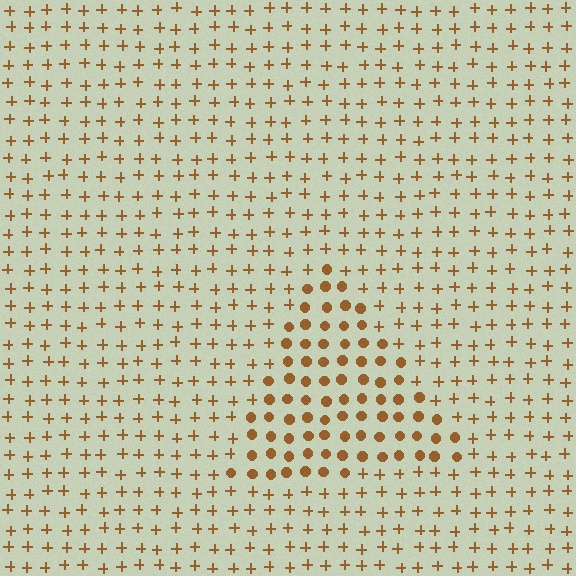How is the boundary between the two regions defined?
The boundary is defined by a change in element shape: circles inside vs. plus signs outside. All elements share the same color and spacing.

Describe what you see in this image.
The image is filled with small brown elements arranged in a uniform grid. A triangle-shaped region contains circles, while the surrounding area contains plus signs. The boundary is defined purely by the change in element shape.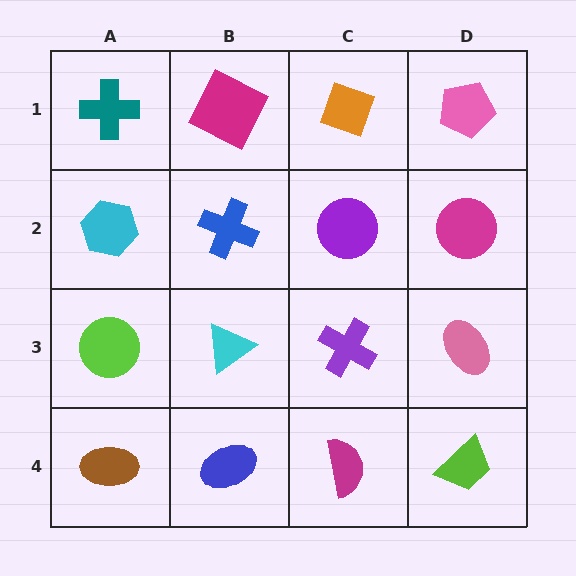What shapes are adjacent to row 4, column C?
A purple cross (row 3, column C), a blue ellipse (row 4, column B), a lime trapezoid (row 4, column D).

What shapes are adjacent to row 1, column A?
A cyan hexagon (row 2, column A), a magenta square (row 1, column B).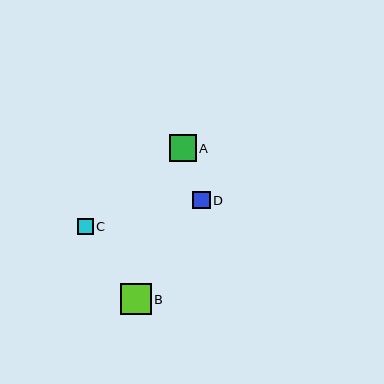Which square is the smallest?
Square C is the smallest with a size of approximately 16 pixels.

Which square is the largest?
Square B is the largest with a size of approximately 31 pixels.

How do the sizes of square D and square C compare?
Square D and square C are approximately the same size.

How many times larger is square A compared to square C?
Square A is approximately 1.7 times the size of square C.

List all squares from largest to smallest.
From largest to smallest: B, A, D, C.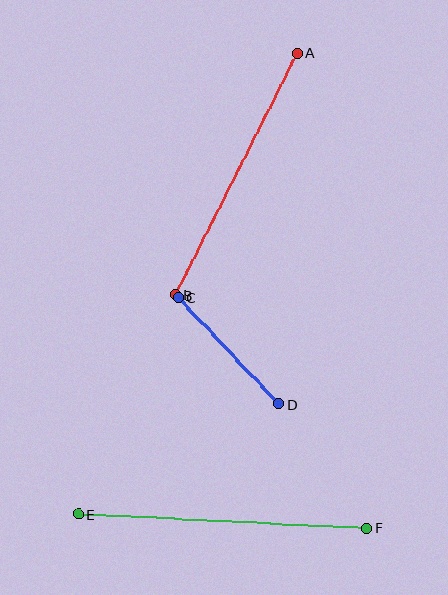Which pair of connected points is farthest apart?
Points E and F are farthest apart.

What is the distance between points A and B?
The distance is approximately 271 pixels.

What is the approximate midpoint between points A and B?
The midpoint is at approximately (236, 174) pixels.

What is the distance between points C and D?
The distance is approximately 146 pixels.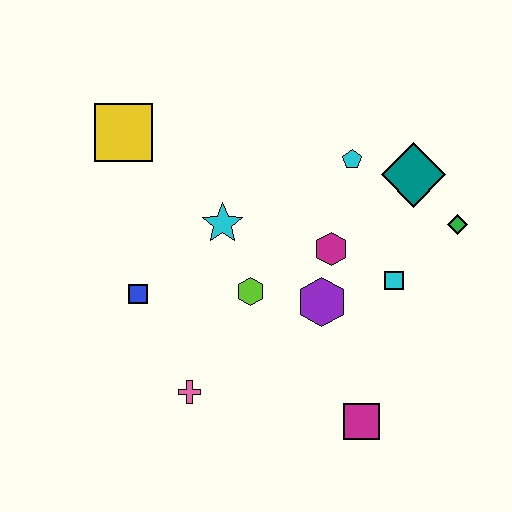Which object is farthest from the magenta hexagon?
The yellow square is farthest from the magenta hexagon.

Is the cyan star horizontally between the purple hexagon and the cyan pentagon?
No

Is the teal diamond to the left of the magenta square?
No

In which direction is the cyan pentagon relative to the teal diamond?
The cyan pentagon is to the left of the teal diamond.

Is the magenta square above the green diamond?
No